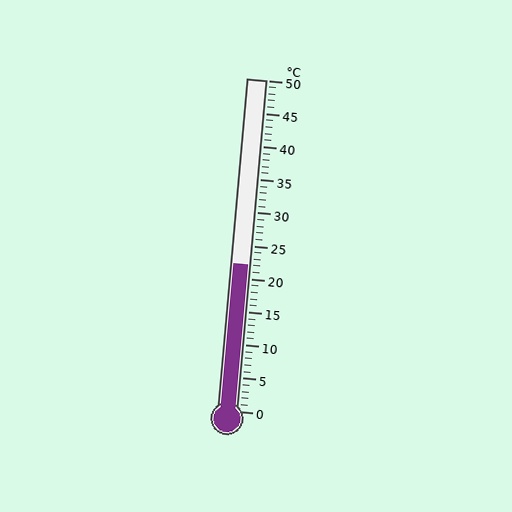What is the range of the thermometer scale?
The thermometer scale ranges from 0°C to 50°C.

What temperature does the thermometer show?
The thermometer shows approximately 22°C.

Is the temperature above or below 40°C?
The temperature is below 40°C.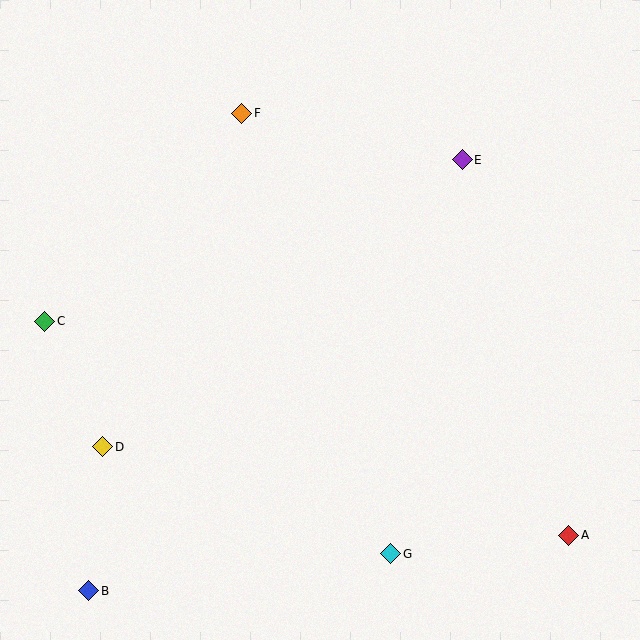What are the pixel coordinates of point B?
Point B is at (89, 591).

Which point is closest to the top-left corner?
Point F is closest to the top-left corner.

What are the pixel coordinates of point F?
Point F is at (242, 113).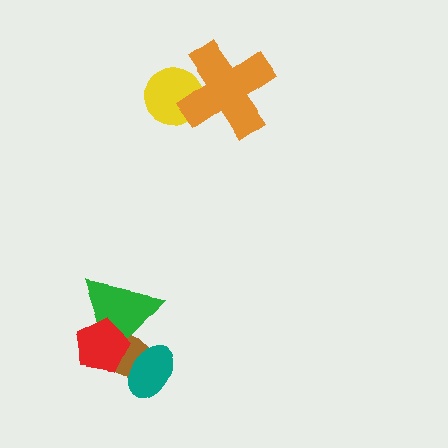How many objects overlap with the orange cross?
1 object overlaps with the orange cross.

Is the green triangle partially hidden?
Yes, it is partially covered by another shape.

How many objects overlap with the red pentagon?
2 objects overlap with the red pentagon.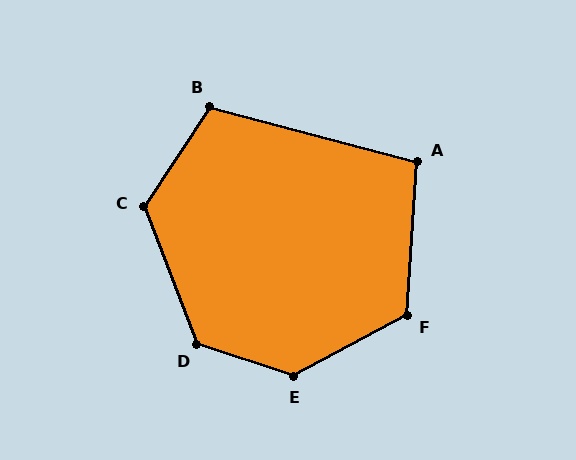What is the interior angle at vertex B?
Approximately 108 degrees (obtuse).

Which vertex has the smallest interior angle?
A, at approximately 101 degrees.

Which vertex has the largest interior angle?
E, at approximately 133 degrees.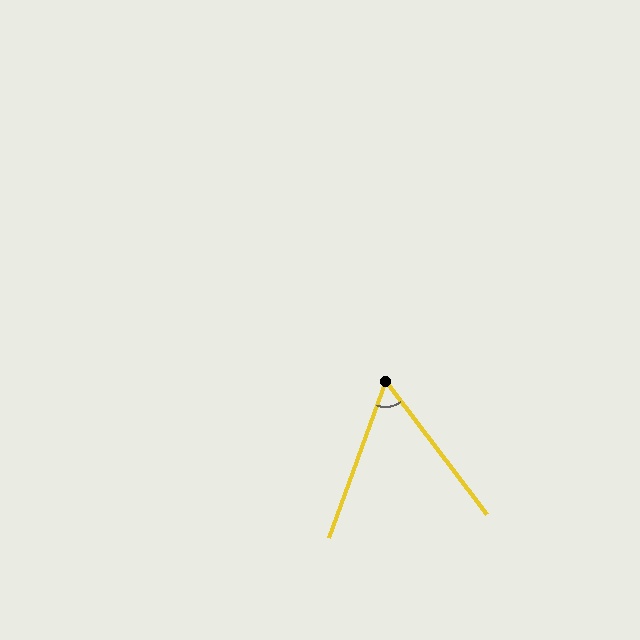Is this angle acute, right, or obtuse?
It is acute.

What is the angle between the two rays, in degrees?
Approximately 57 degrees.